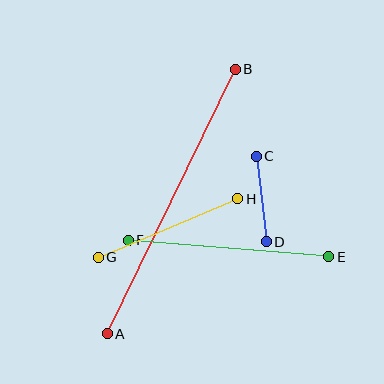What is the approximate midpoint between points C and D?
The midpoint is at approximately (261, 199) pixels.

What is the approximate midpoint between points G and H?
The midpoint is at approximately (168, 228) pixels.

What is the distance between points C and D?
The distance is approximately 86 pixels.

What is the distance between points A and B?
The distance is approximately 294 pixels.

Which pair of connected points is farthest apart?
Points A and B are farthest apart.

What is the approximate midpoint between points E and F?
The midpoint is at approximately (229, 248) pixels.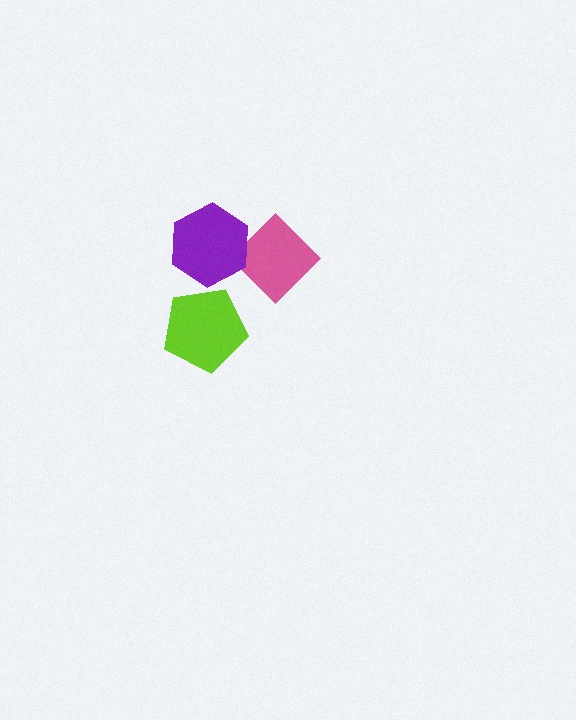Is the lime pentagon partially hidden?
No, no other shape covers it.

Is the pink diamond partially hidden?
Yes, it is partially covered by another shape.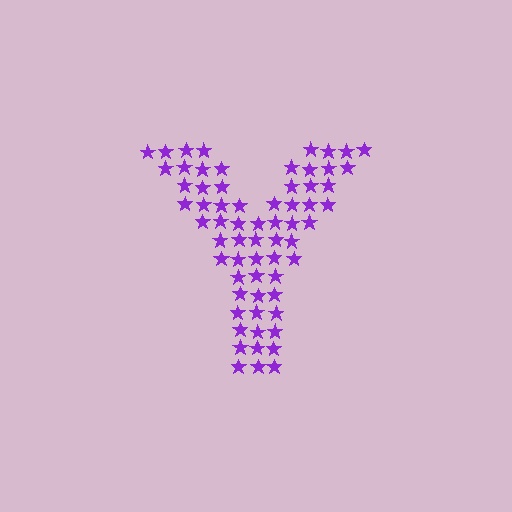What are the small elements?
The small elements are stars.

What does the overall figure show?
The overall figure shows the letter Y.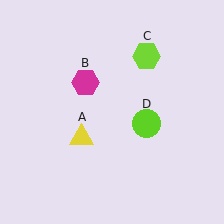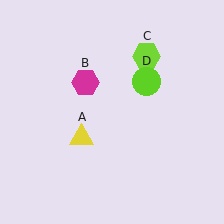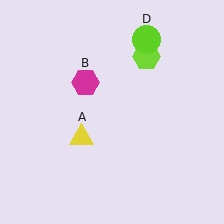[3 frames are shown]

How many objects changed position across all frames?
1 object changed position: lime circle (object D).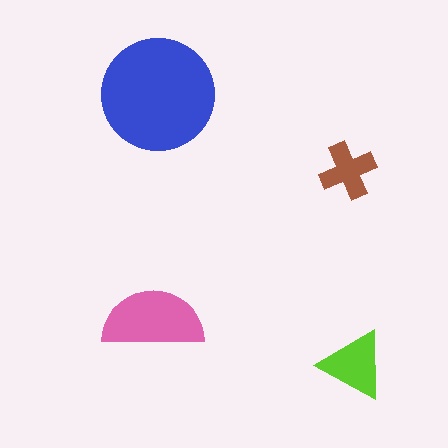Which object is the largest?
The blue circle.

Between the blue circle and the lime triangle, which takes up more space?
The blue circle.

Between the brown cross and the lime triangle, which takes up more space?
The lime triangle.